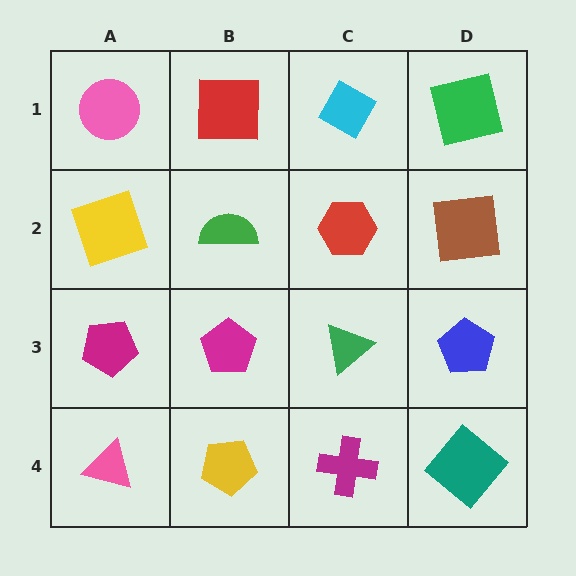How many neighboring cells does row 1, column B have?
3.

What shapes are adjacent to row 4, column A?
A magenta pentagon (row 3, column A), a yellow pentagon (row 4, column B).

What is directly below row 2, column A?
A magenta pentagon.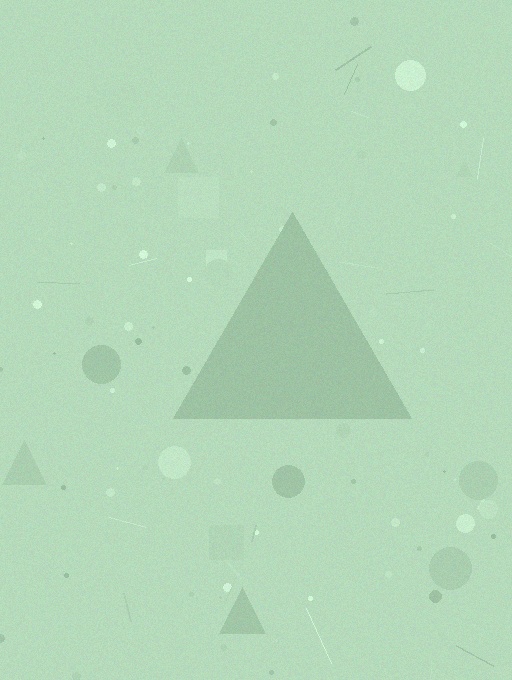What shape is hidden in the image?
A triangle is hidden in the image.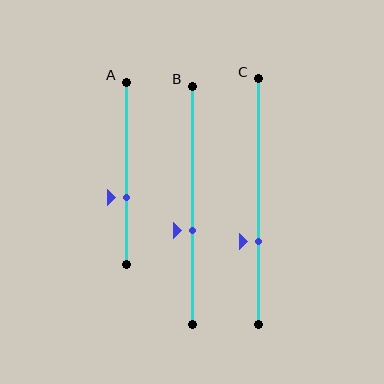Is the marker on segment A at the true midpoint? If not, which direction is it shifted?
No, the marker on segment A is shifted downward by about 14% of the segment length.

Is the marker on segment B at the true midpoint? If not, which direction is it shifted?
No, the marker on segment B is shifted downward by about 11% of the segment length.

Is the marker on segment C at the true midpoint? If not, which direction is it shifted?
No, the marker on segment C is shifted downward by about 16% of the segment length.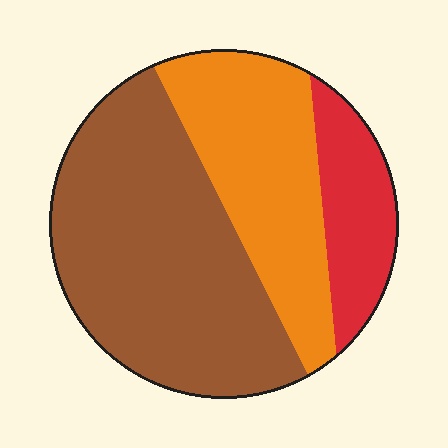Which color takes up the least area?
Red, at roughly 15%.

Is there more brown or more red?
Brown.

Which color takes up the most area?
Brown, at roughly 55%.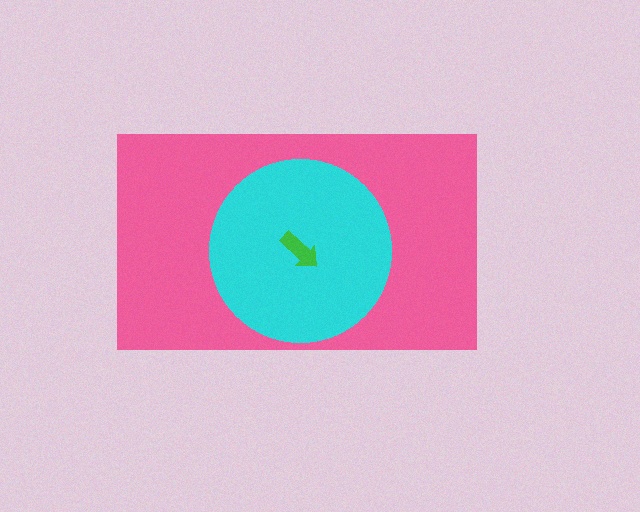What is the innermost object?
The green arrow.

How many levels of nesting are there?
3.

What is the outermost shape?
The pink rectangle.